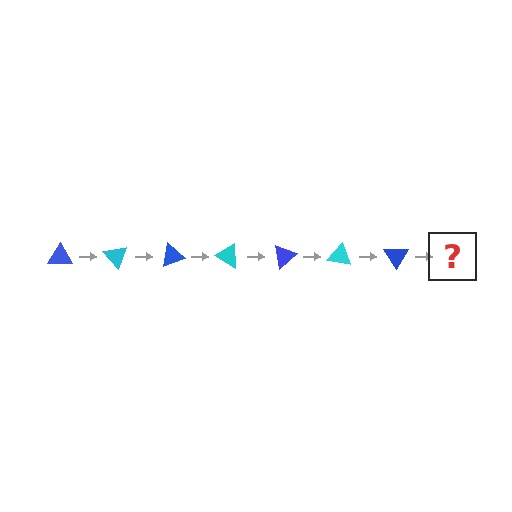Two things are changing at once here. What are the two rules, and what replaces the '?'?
The two rules are that it rotates 50 degrees each step and the color cycles through blue and cyan. The '?' should be a cyan triangle, rotated 350 degrees from the start.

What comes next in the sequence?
The next element should be a cyan triangle, rotated 350 degrees from the start.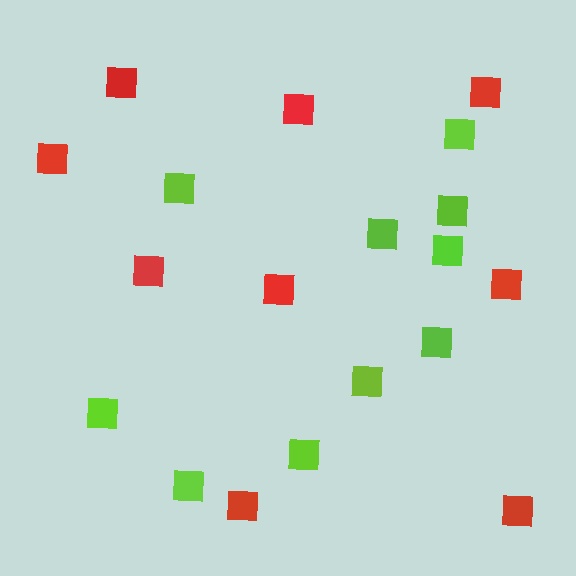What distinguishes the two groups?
There are 2 groups: one group of lime squares (10) and one group of red squares (9).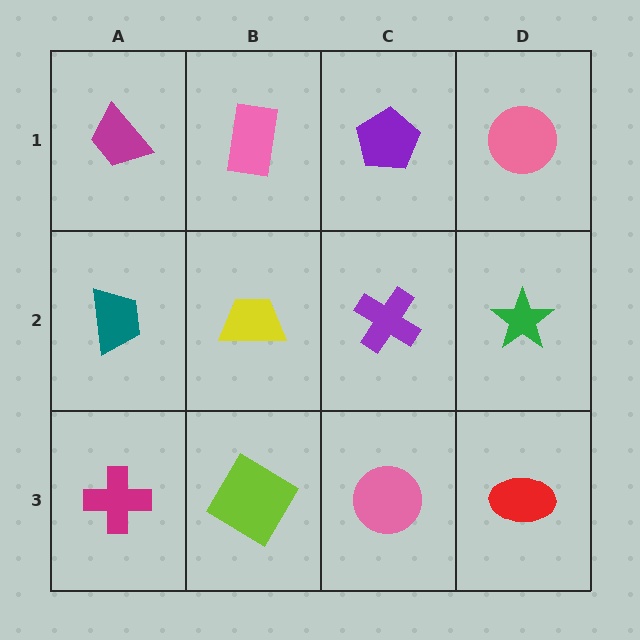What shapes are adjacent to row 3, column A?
A teal trapezoid (row 2, column A), a lime diamond (row 3, column B).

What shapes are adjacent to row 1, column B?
A yellow trapezoid (row 2, column B), a magenta trapezoid (row 1, column A), a purple pentagon (row 1, column C).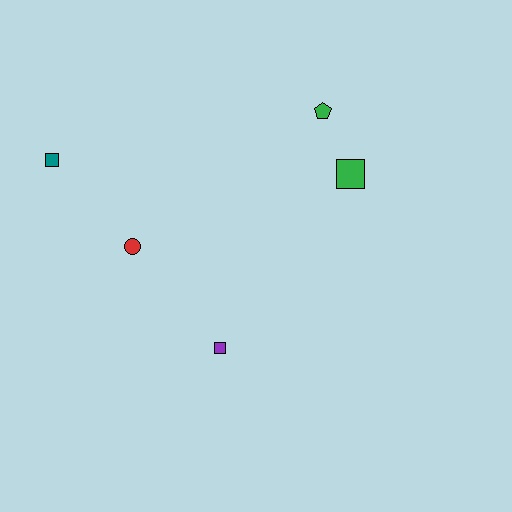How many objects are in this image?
There are 5 objects.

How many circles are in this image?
There is 1 circle.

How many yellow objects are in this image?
There are no yellow objects.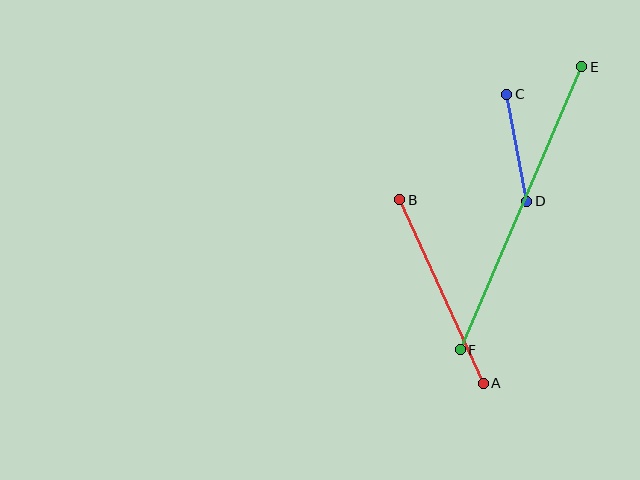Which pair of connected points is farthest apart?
Points E and F are farthest apart.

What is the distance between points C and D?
The distance is approximately 109 pixels.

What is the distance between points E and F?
The distance is approximately 308 pixels.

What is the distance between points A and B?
The distance is approximately 202 pixels.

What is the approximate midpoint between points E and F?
The midpoint is at approximately (521, 208) pixels.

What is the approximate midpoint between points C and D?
The midpoint is at approximately (517, 148) pixels.